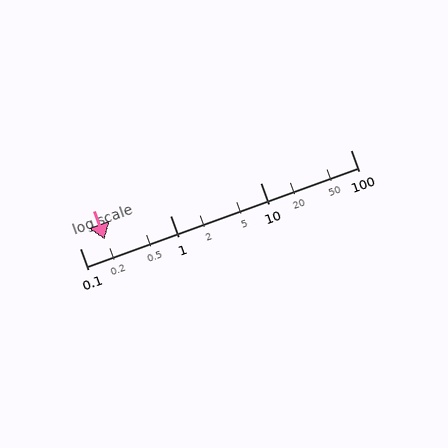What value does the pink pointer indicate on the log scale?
The pointer indicates approximately 0.19.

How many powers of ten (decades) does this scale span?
The scale spans 3 decades, from 0.1 to 100.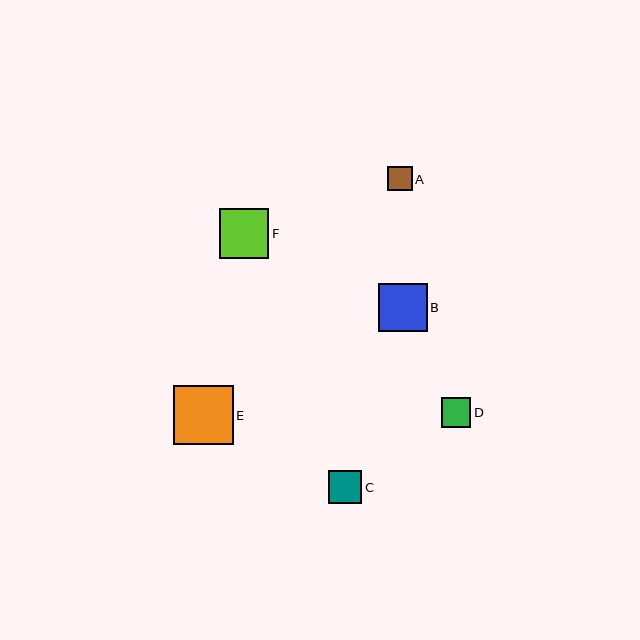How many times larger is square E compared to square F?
Square E is approximately 1.2 times the size of square F.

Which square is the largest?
Square E is the largest with a size of approximately 59 pixels.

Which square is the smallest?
Square A is the smallest with a size of approximately 24 pixels.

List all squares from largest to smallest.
From largest to smallest: E, F, B, C, D, A.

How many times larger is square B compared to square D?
Square B is approximately 1.6 times the size of square D.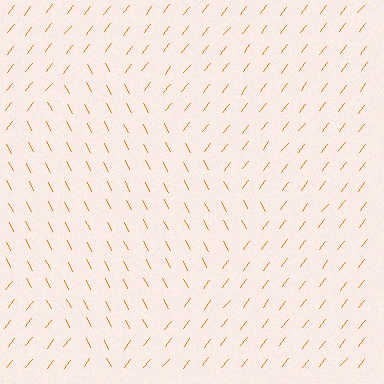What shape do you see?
I see a diamond.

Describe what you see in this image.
The image is filled with small orange line segments. A diamond region in the image has lines oriented differently from the surrounding lines, creating a visible texture boundary.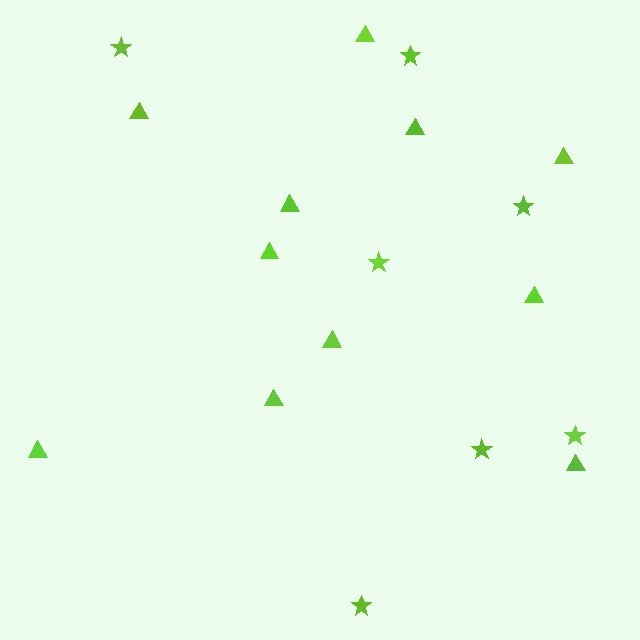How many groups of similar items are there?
There are 2 groups: one group of triangles (11) and one group of stars (7).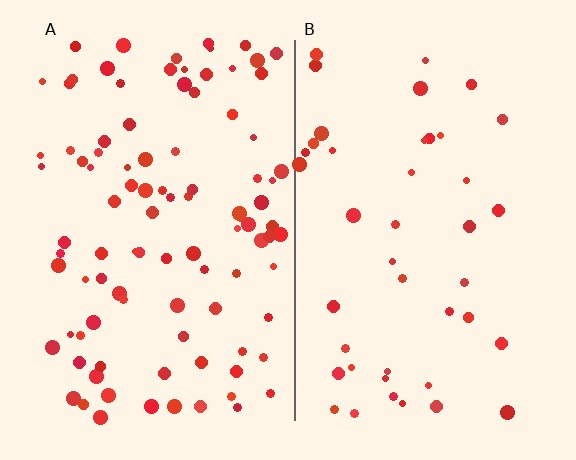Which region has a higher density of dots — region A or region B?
A (the left).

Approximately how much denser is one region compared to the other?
Approximately 2.3× — region A over region B.